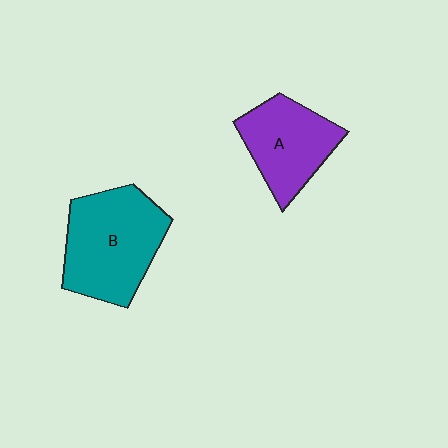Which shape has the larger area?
Shape B (teal).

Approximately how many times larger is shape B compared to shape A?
Approximately 1.4 times.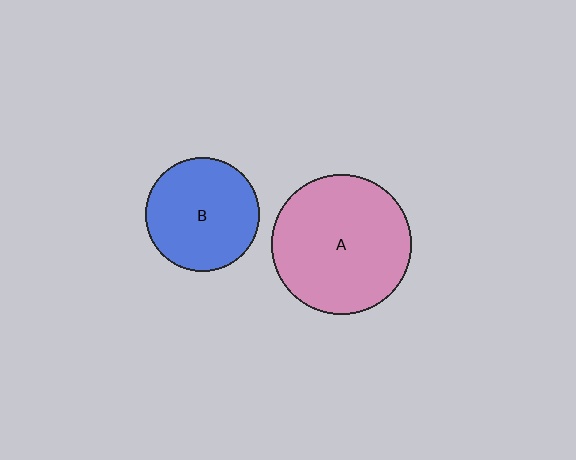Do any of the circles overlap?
No, none of the circles overlap.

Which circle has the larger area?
Circle A (pink).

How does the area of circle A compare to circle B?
Approximately 1.5 times.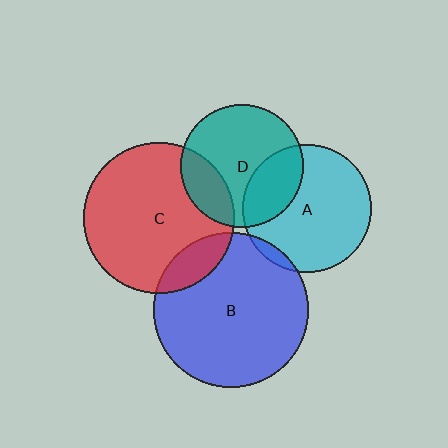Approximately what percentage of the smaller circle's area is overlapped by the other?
Approximately 30%.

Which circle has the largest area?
Circle B (blue).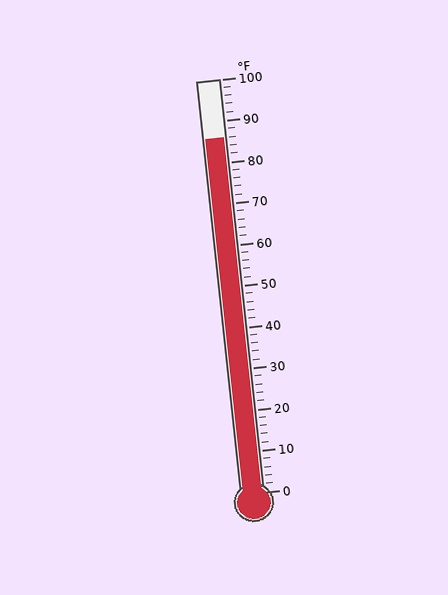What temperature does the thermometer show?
The thermometer shows approximately 86°F.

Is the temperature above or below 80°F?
The temperature is above 80°F.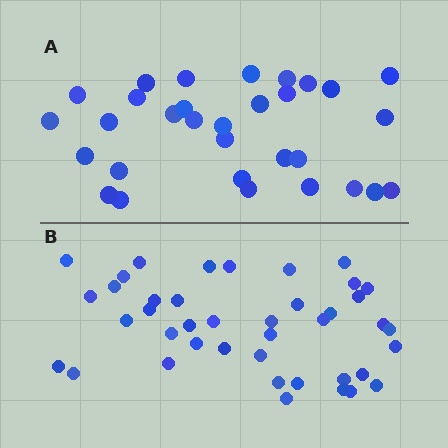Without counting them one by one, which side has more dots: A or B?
Region B (the bottom region) has more dots.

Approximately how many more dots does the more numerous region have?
Region B has roughly 10 or so more dots than region A.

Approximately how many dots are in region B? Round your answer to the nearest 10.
About 40 dots. (The exact count is 41, which rounds to 40.)